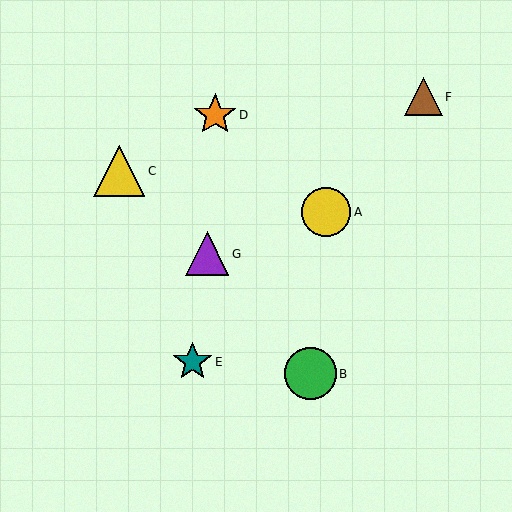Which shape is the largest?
The green circle (labeled B) is the largest.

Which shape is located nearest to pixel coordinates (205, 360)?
The teal star (labeled E) at (192, 362) is nearest to that location.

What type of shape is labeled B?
Shape B is a green circle.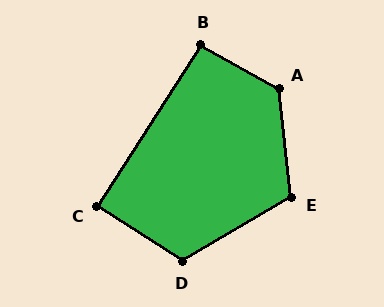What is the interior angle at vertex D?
Approximately 116 degrees (obtuse).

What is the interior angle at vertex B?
Approximately 94 degrees (approximately right).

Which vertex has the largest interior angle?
A, at approximately 126 degrees.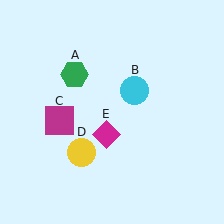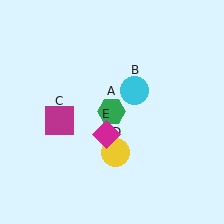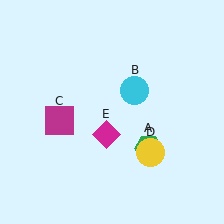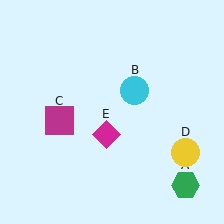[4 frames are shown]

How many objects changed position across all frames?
2 objects changed position: green hexagon (object A), yellow circle (object D).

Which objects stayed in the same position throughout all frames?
Cyan circle (object B) and magenta square (object C) and magenta diamond (object E) remained stationary.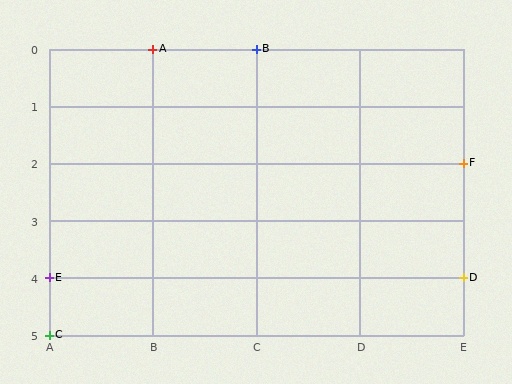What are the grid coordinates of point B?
Point B is at grid coordinates (C, 0).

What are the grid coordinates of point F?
Point F is at grid coordinates (E, 2).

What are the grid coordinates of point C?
Point C is at grid coordinates (A, 5).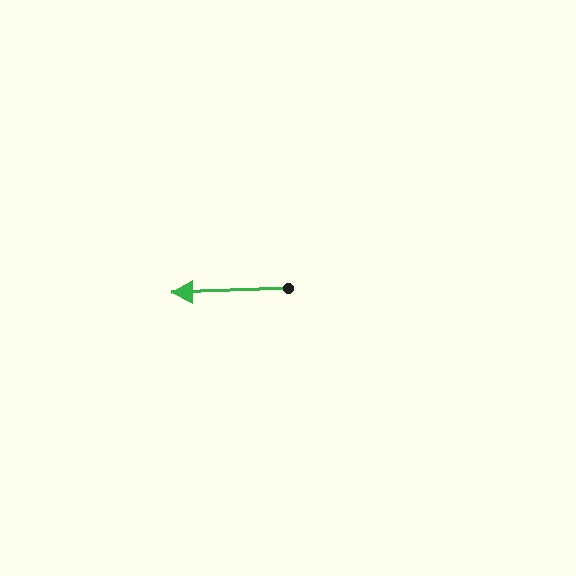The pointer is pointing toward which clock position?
Roughly 9 o'clock.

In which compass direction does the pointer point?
West.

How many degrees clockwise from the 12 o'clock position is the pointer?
Approximately 268 degrees.